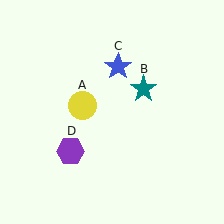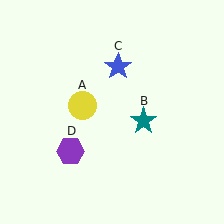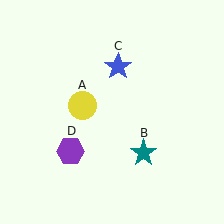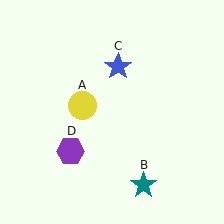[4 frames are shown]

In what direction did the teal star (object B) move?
The teal star (object B) moved down.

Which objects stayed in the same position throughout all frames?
Yellow circle (object A) and blue star (object C) and purple hexagon (object D) remained stationary.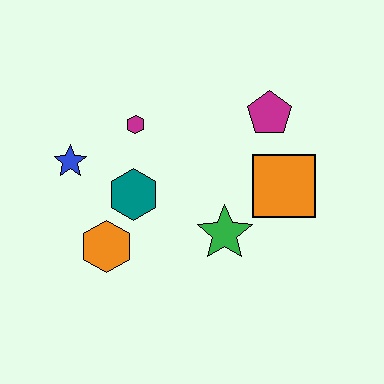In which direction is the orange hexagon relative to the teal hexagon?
The orange hexagon is below the teal hexagon.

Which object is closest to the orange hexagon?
The teal hexagon is closest to the orange hexagon.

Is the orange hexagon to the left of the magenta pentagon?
Yes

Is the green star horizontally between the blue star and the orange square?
Yes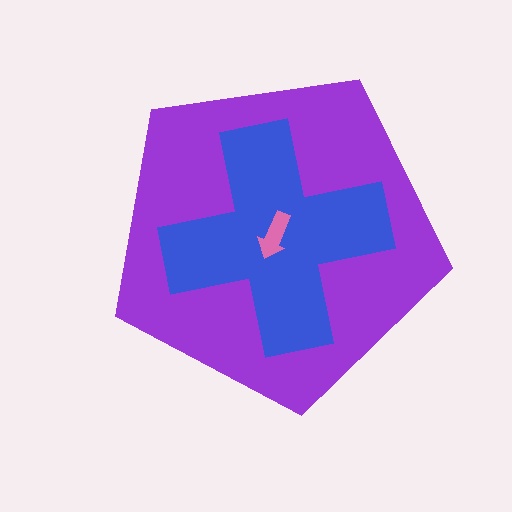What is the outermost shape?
The purple pentagon.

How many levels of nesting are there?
3.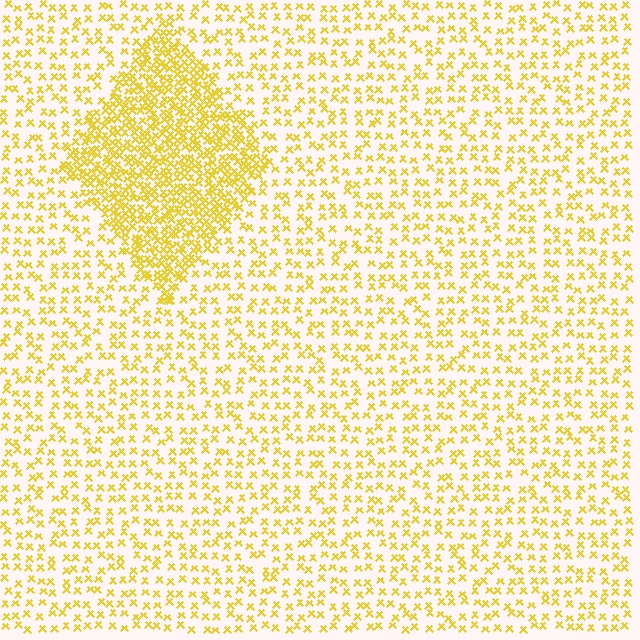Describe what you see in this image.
The image contains small yellow elements arranged at two different densities. A diamond-shaped region is visible where the elements are more densely packed than the surrounding area.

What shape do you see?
I see a diamond.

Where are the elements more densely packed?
The elements are more densely packed inside the diamond boundary.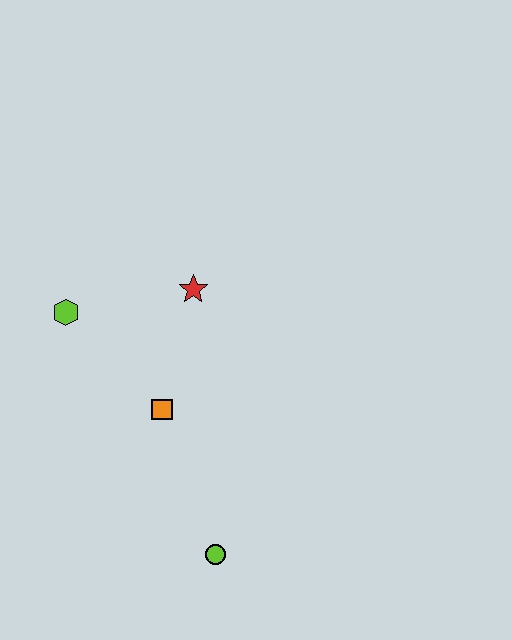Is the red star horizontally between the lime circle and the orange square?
Yes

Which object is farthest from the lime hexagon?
The lime circle is farthest from the lime hexagon.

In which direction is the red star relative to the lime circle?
The red star is above the lime circle.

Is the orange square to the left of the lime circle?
Yes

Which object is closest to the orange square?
The red star is closest to the orange square.